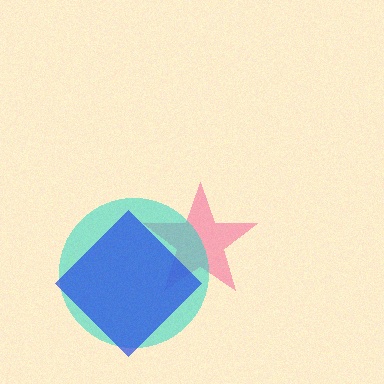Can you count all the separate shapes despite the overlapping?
Yes, there are 3 separate shapes.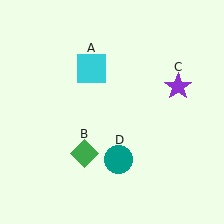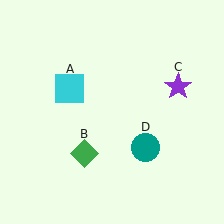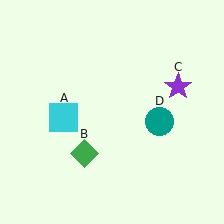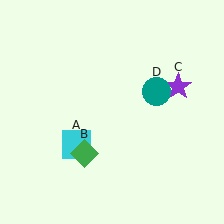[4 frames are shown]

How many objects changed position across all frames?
2 objects changed position: cyan square (object A), teal circle (object D).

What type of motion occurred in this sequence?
The cyan square (object A), teal circle (object D) rotated counterclockwise around the center of the scene.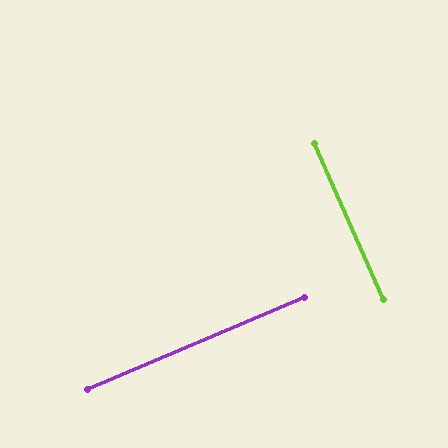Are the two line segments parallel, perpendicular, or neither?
Perpendicular — they meet at approximately 89°.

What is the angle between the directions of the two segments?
Approximately 89 degrees.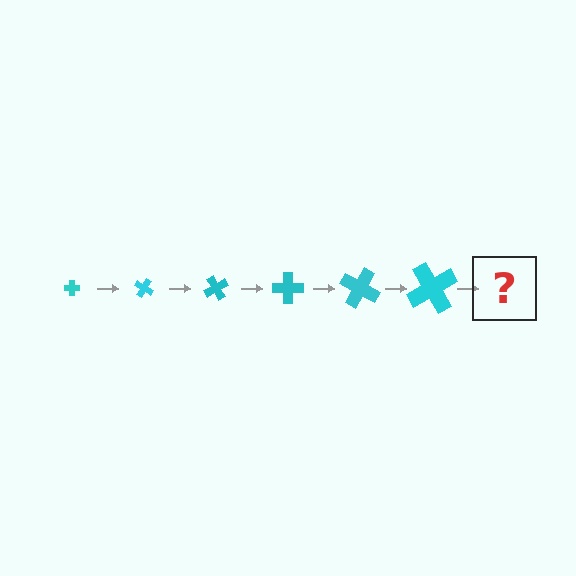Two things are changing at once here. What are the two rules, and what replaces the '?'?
The two rules are that the cross grows larger each step and it rotates 30 degrees each step. The '?' should be a cross, larger than the previous one and rotated 180 degrees from the start.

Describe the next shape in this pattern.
It should be a cross, larger than the previous one and rotated 180 degrees from the start.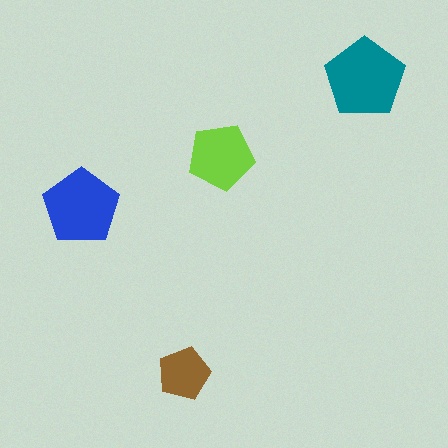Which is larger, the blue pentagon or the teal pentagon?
The teal one.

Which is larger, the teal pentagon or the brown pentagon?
The teal one.